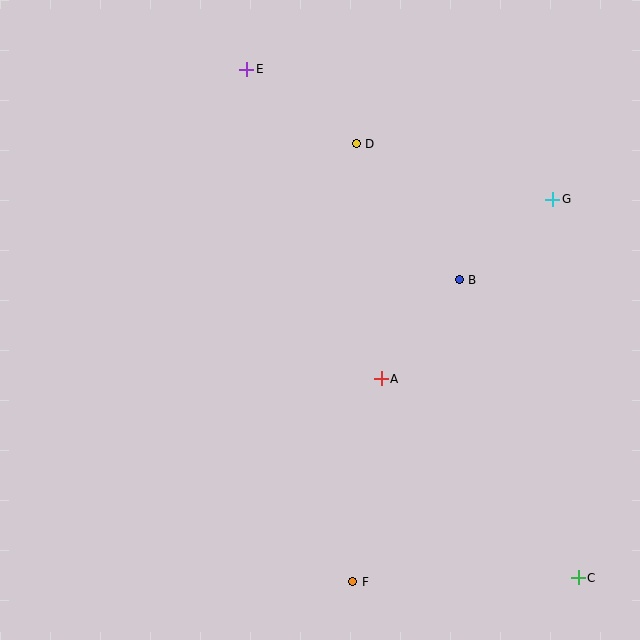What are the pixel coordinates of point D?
Point D is at (356, 144).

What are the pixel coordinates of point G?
Point G is at (553, 199).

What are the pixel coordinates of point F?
Point F is at (353, 582).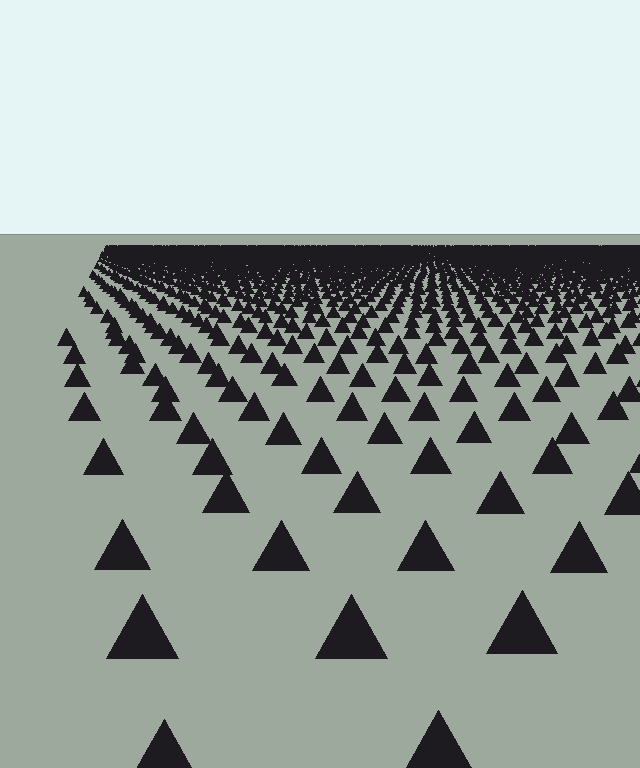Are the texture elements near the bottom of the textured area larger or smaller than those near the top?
Larger. Near the bottom, elements are closer to the viewer and appear at a bigger on-screen size.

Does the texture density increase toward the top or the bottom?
Density increases toward the top.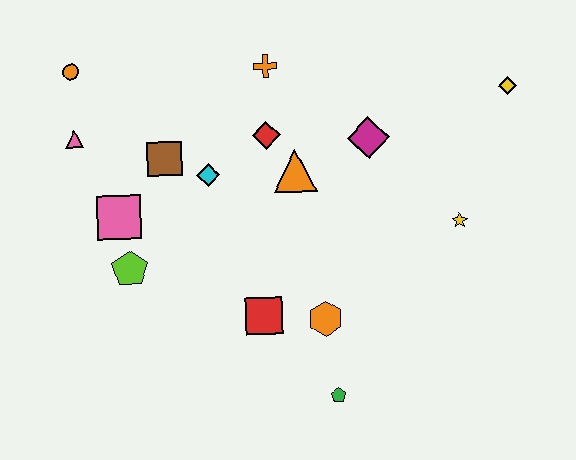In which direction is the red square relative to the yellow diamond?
The red square is to the left of the yellow diamond.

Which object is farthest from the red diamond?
The green pentagon is farthest from the red diamond.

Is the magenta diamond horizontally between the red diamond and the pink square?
No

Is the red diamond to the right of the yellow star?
No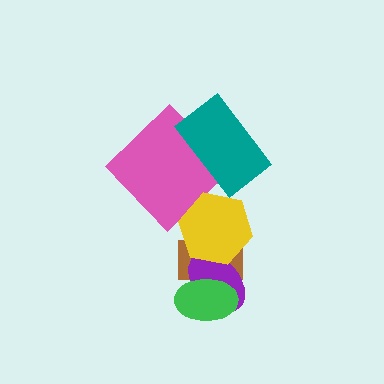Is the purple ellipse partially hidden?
Yes, it is partially covered by another shape.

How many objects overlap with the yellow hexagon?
2 objects overlap with the yellow hexagon.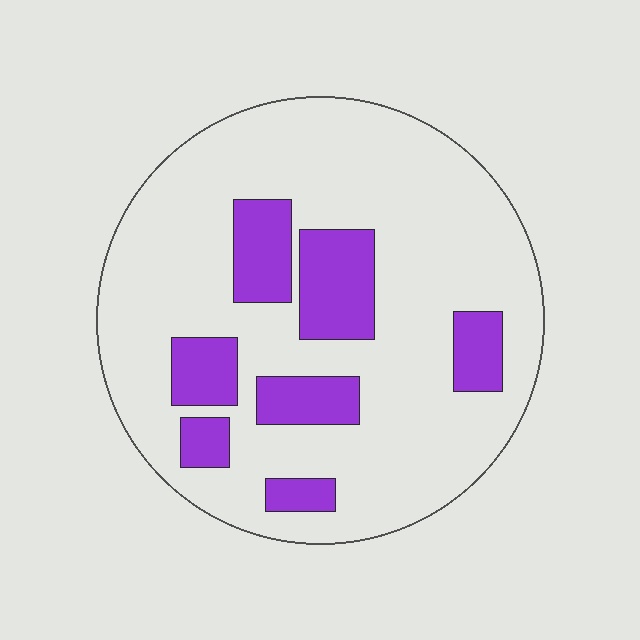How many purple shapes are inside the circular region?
7.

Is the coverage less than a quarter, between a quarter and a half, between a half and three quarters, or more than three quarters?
Less than a quarter.